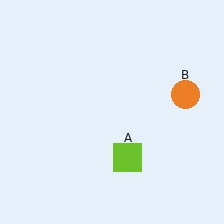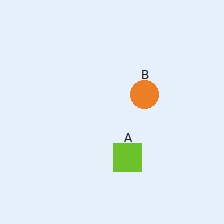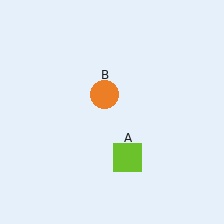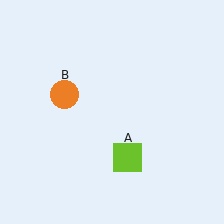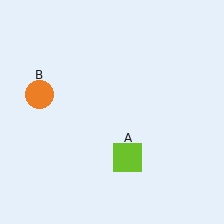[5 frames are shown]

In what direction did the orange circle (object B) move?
The orange circle (object B) moved left.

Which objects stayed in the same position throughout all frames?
Lime square (object A) remained stationary.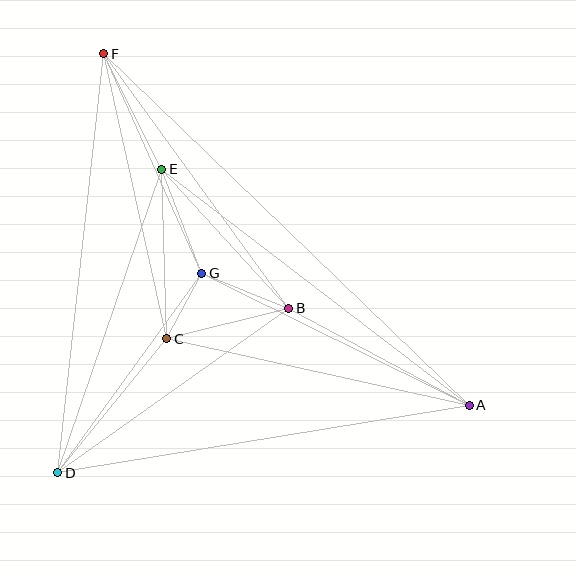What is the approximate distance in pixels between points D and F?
The distance between D and F is approximately 421 pixels.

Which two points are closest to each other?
Points C and G are closest to each other.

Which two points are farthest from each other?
Points A and F are farthest from each other.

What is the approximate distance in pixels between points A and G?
The distance between A and G is approximately 298 pixels.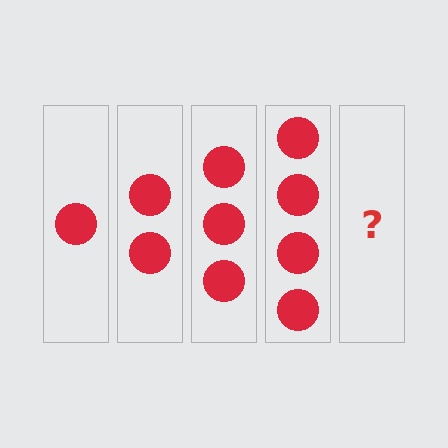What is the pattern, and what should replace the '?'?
The pattern is that each step adds one more circle. The '?' should be 5 circles.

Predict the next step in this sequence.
The next step is 5 circles.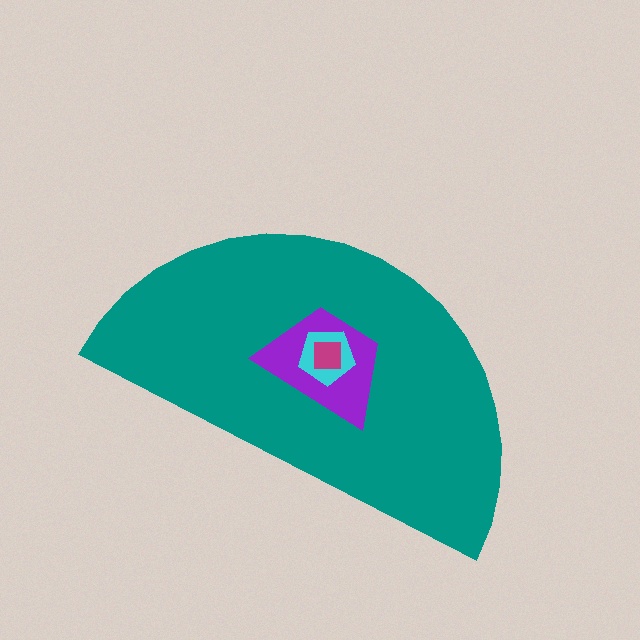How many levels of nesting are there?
4.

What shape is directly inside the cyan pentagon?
The magenta square.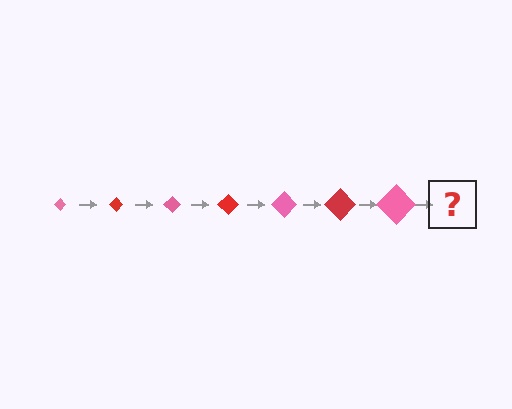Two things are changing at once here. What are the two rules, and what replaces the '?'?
The two rules are that the diamond grows larger each step and the color cycles through pink and red. The '?' should be a red diamond, larger than the previous one.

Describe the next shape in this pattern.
It should be a red diamond, larger than the previous one.